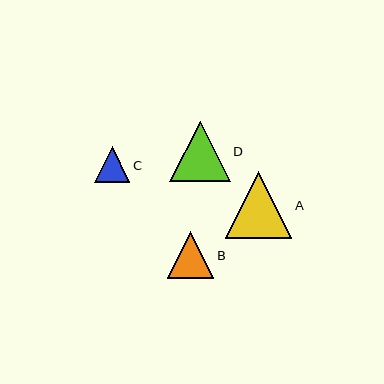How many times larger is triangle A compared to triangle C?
Triangle A is approximately 1.9 times the size of triangle C.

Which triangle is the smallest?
Triangle C is the smallest with a size of approximately 36 pixels.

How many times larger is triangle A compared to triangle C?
Triangle A is approximately 1.9 times the size of triangle C.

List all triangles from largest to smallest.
From largest to smallest: A, D, B, C.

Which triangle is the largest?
Triangle A is the largest with a size of approximately 66 pixels.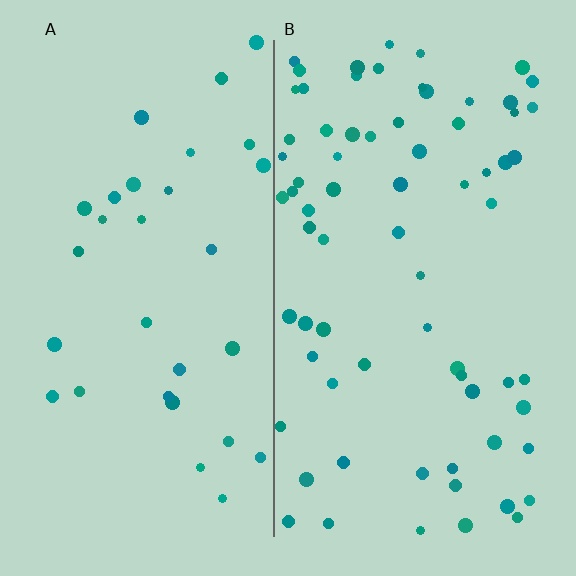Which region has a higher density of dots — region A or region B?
B (the right).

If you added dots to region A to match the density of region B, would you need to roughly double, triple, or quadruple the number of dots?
Approximately double.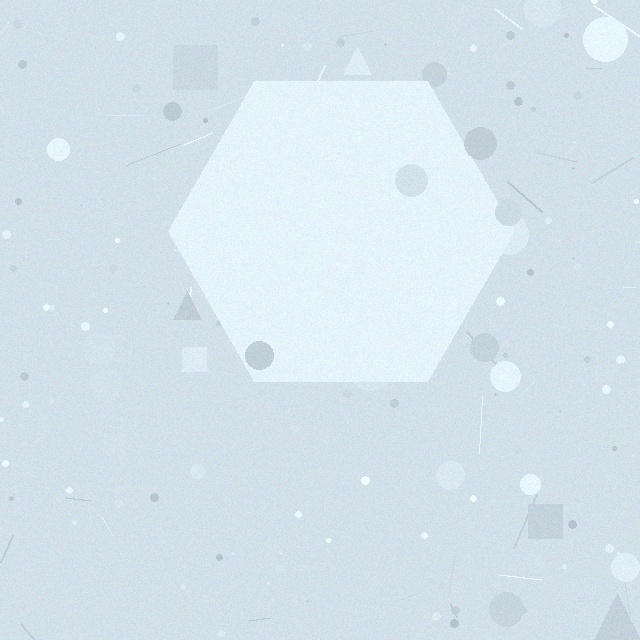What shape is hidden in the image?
A hexagon is hidden in the image.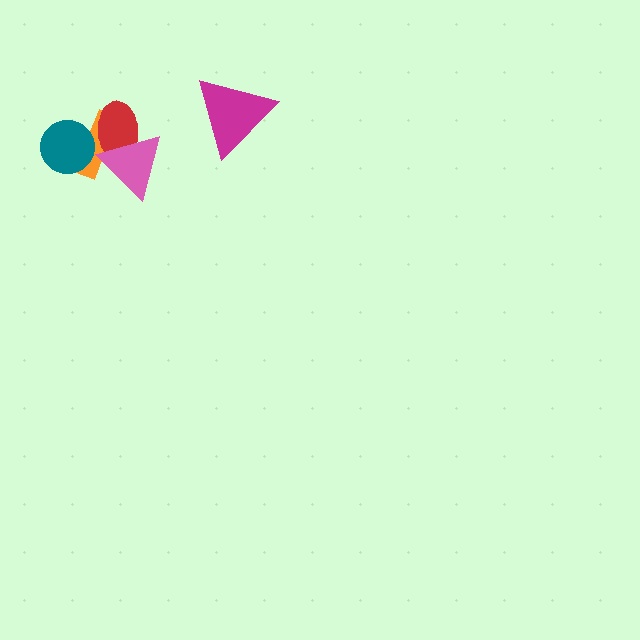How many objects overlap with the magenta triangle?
0 objects overlap with the magenta triangle.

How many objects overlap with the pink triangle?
2 objects overlap with the pink triangle.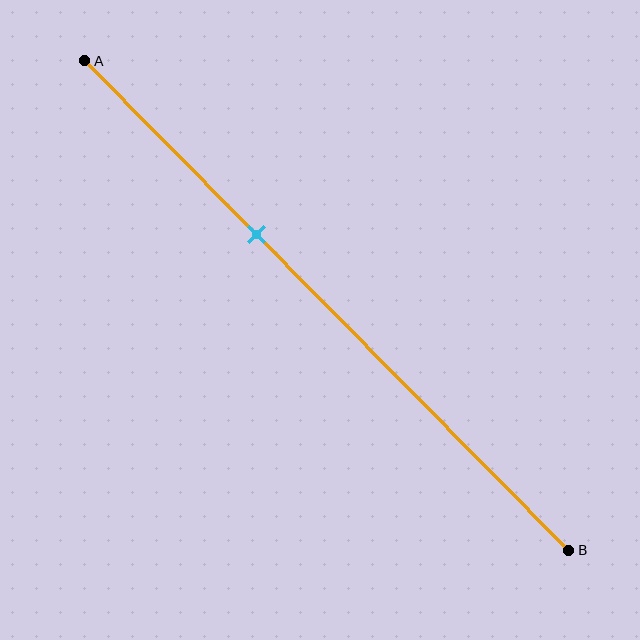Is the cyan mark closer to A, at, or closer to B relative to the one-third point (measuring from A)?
The cyan mark is approximately at the one-third point of segment AB.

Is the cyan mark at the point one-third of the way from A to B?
Yes, the mark is approximately at the one-third point.